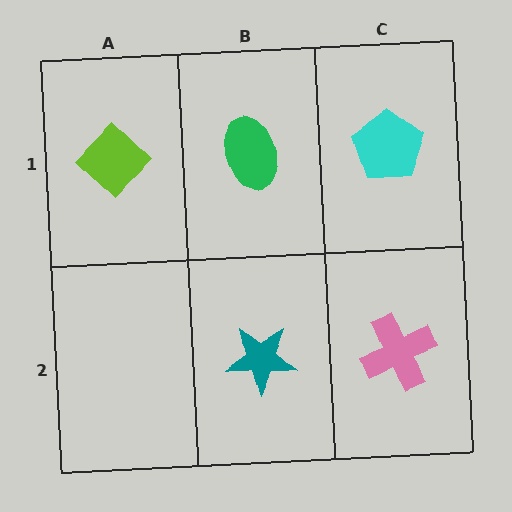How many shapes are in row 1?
3 shapes.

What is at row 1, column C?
A cyan pentagon.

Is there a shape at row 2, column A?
No, that cell is empty.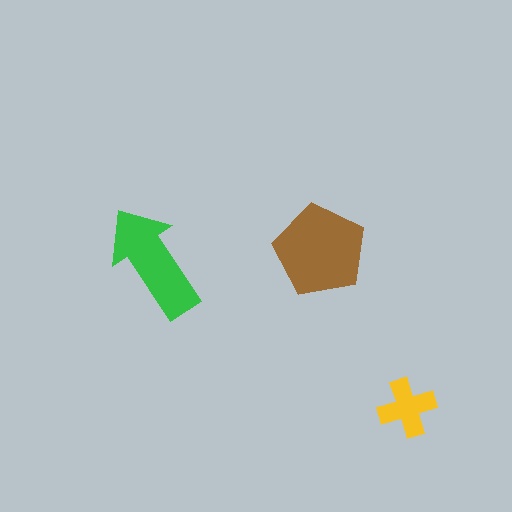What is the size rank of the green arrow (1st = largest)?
2nd.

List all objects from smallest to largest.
The yellow cross, the green arrow, the brown pentagon.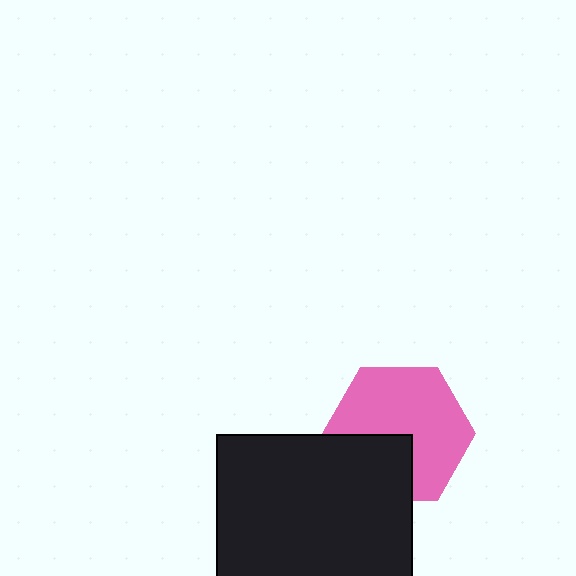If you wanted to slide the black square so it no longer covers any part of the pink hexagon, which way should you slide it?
Slide it down — that is the most direct way to separate the two shapes.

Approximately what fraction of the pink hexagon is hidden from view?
Roughly 32% of the pink hexagon is hidden behind the black square.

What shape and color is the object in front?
The object in front is a black square.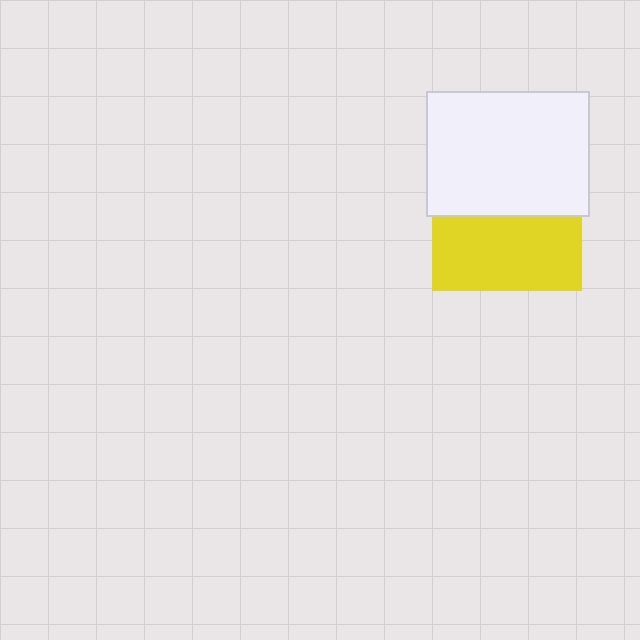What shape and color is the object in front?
The object in front is a white rectangle.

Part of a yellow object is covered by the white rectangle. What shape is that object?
It is a square.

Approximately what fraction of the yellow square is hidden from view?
Roughly 51% of the yellow square is hidden behind the white rectangle.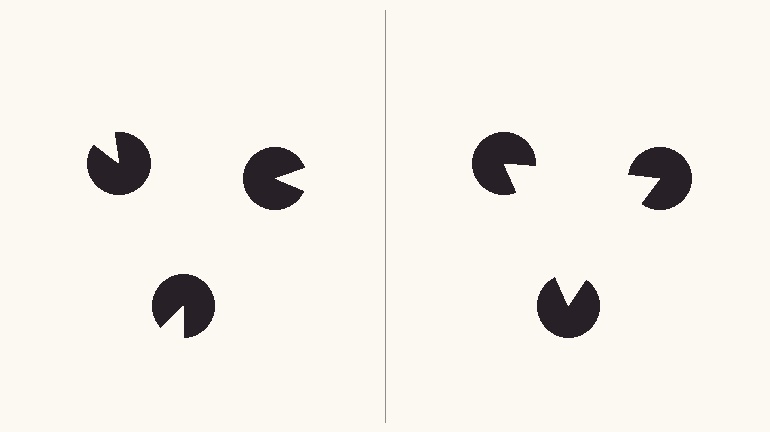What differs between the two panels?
The pac-man discs are positioned identically on both sides; only the wedge orientations differ. On the right they align to a triangle; on the left they are misaligned.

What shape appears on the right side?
An illusory triangle.